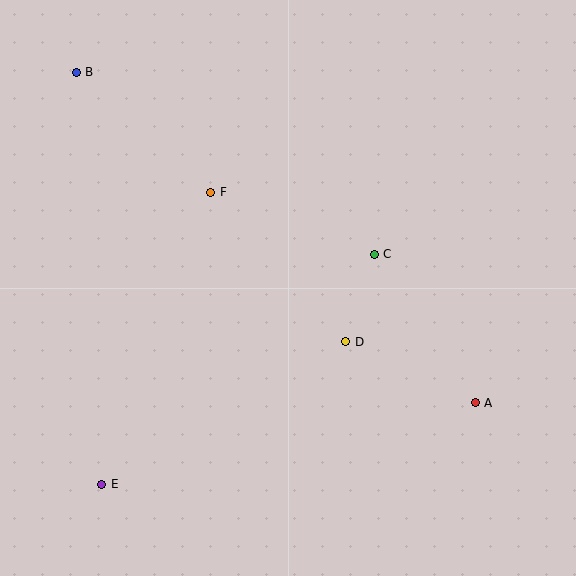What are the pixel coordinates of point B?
Point B is at (76, 72).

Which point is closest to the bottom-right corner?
Point A is closest to the bottom-right corner.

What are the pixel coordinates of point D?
Point D is at (346, 342).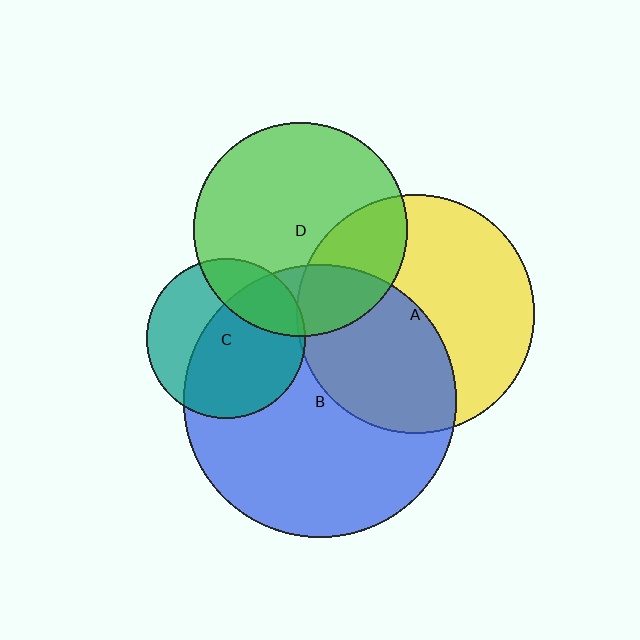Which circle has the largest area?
Circle B (blue).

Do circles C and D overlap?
Yes.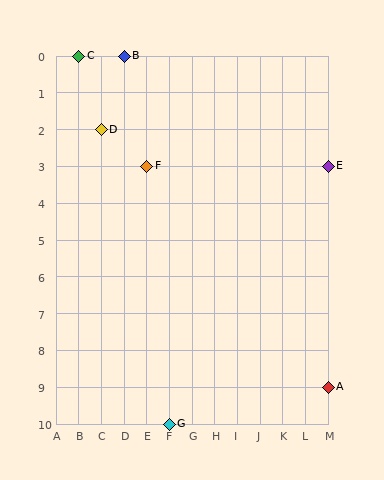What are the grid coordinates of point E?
Point E is at grid coordinates (M, 3).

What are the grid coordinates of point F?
Point F is at grid coordinates (E, 3).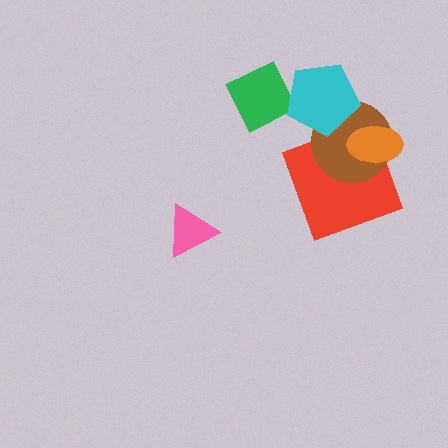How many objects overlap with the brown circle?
3 objects overlap with the brown circle.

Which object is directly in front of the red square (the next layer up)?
The brown circle is directly in front of the red square.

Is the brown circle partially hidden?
Yes, it is partially covered by another shape.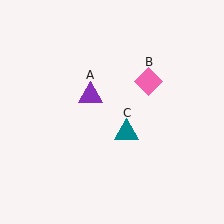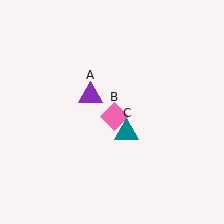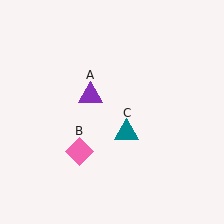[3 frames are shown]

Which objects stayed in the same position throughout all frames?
Purple triangle (object A) and teal triangle (object C) remained stationary.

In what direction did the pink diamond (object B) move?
The pink diamond (object B) moved down and to the left.